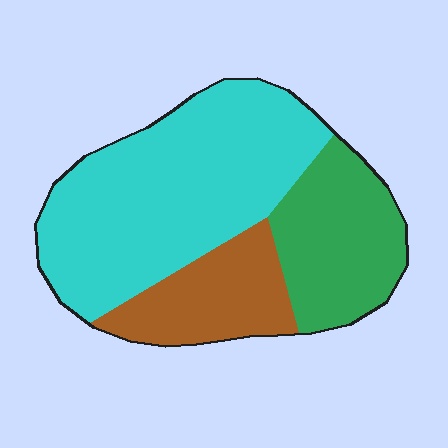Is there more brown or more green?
Green.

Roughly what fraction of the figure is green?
Green covers roughly 25% of the figure.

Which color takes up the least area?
Brown, at roughly 20%.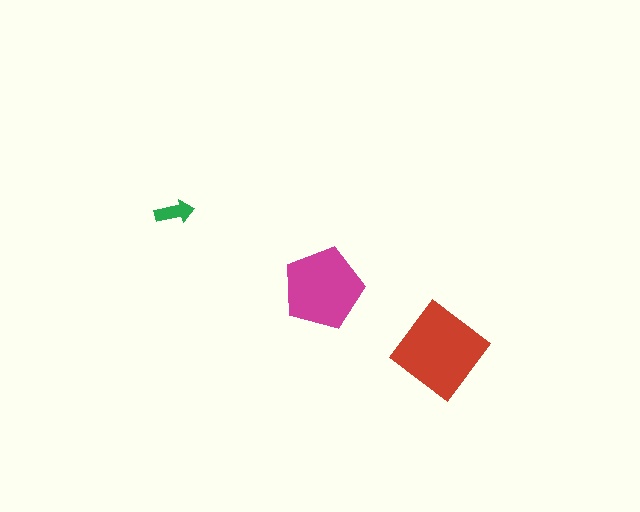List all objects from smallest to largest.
The green arrow, the magenta pentagon, the red diamond.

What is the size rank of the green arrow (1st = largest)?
3rd.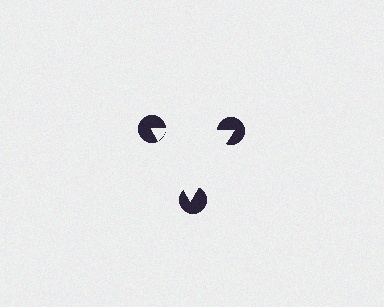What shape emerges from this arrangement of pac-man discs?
An illusory triangle — its edges are inferred from the aligned wedge cuts in the pac-man discs, not physically drawn.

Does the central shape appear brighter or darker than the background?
It typically appears slightly brighter than the background, even though no actual brightness change is drawn.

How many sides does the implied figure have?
3 sides.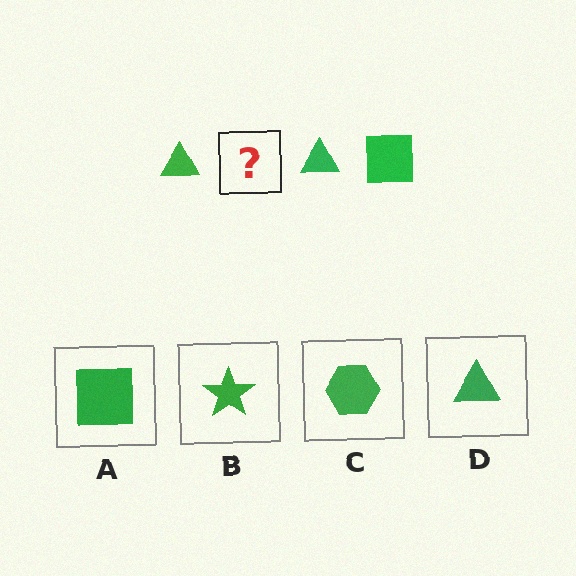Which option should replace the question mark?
Option A.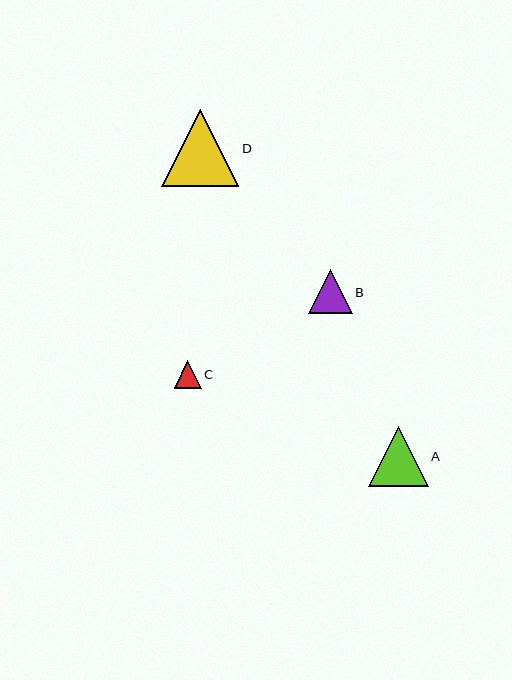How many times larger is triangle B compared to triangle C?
Triangle B is approximately 1.6 times the size of triangle C.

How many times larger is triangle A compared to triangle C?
Triangle A is approximately 2.2 times the size of triangle C.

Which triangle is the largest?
Triangle D is the largest with a size of approximately 78 pixels.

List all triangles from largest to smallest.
From largest to smallest: D, A, B, C.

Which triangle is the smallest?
Triangle C is the smallest with a size of approximately 27 pixels.